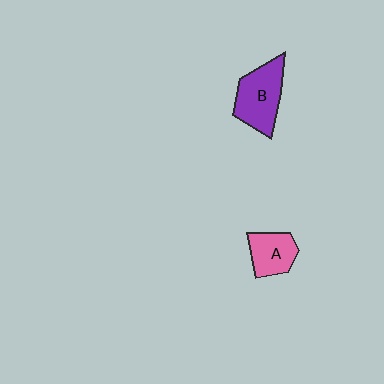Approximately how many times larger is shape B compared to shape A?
Approximately 1.5 times.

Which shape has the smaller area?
Shape A (pink).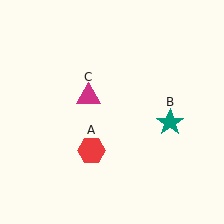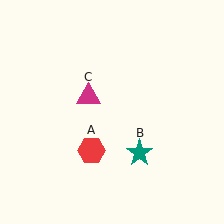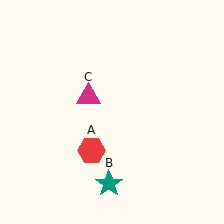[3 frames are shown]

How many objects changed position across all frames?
1 object changed position: teal star (object B).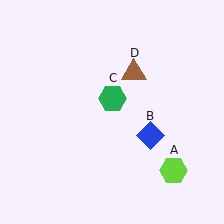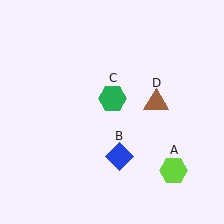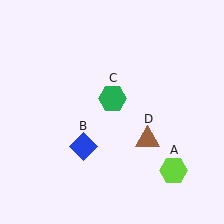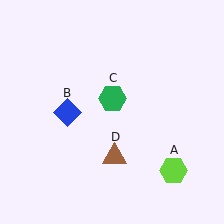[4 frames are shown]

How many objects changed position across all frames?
2 objects changed position: blue diamond (object B), brown triangle (object D).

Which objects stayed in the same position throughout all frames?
Lime hexagon (object A) and green hexagon (object C) remained stationary.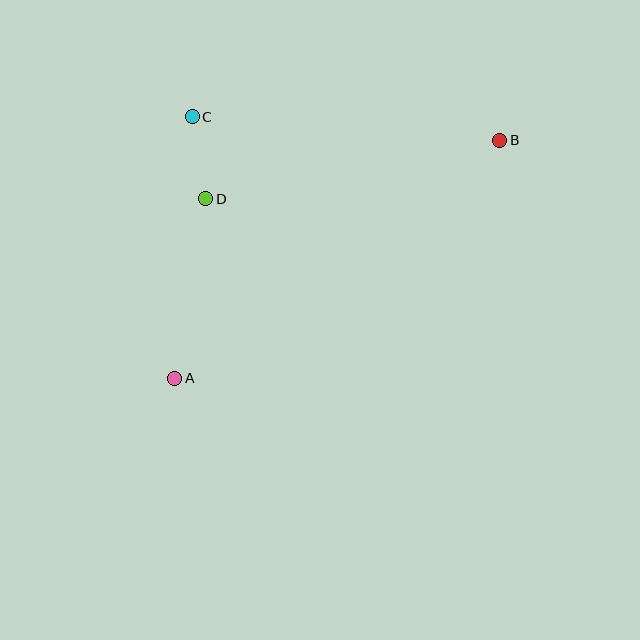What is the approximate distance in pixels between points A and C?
The distance between A and C is approximately 262 pixels.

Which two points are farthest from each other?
Points A and B are farthest from each other.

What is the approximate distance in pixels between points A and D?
The distance between A and D is approximately 182 pixels.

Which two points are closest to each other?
Points C and D are closest to each other.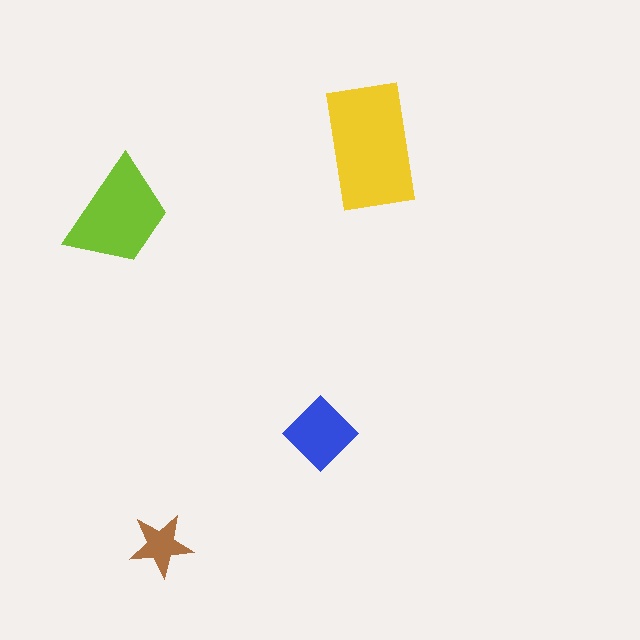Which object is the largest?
The yellow rectangle.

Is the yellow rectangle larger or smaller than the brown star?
Larger.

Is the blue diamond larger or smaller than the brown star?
Larger.